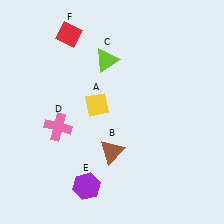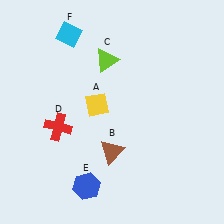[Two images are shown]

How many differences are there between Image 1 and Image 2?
There are 3 differences between the two images.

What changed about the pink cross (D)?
In Image 1, D is pink. In Image 2, it changed to red.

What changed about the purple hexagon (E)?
In Image 1, E is purple. In Image 2, it changed to blue.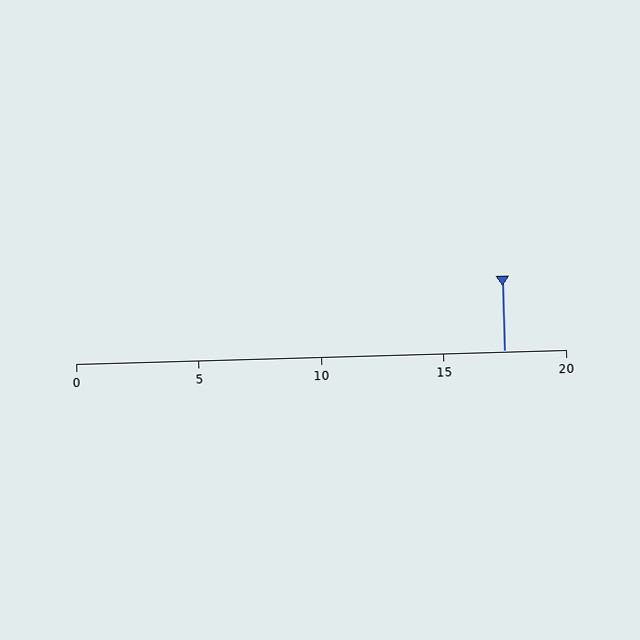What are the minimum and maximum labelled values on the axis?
The axis runs from 0 to 20.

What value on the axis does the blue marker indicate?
The marker indicates approximately 17.5.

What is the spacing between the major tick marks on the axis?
The major ticks are spaced 5 apart.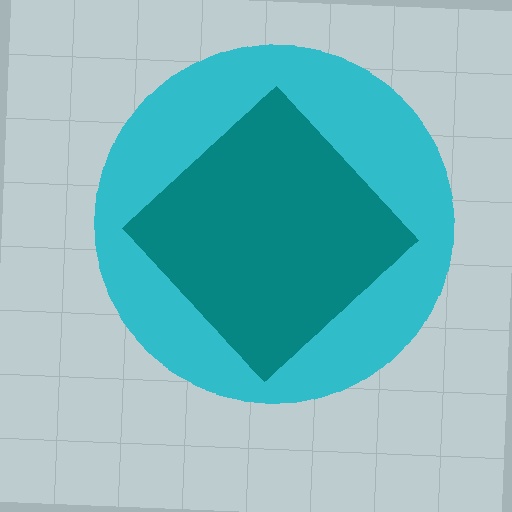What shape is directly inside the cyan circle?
The teal diamond.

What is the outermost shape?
The cyan circle.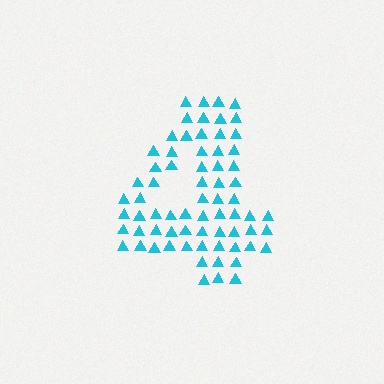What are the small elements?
The small elements are triangles.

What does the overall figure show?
The overall figure shows the digit 4.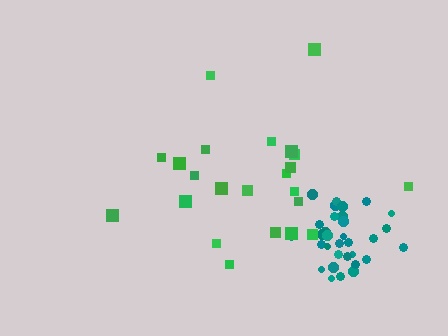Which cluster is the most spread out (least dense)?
Green.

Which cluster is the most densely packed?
Teal.